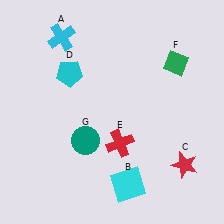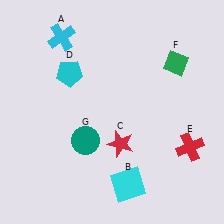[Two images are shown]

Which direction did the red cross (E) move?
The red cross (E) moved right.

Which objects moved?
The objects that moved are: the red star (C), the red cross (E).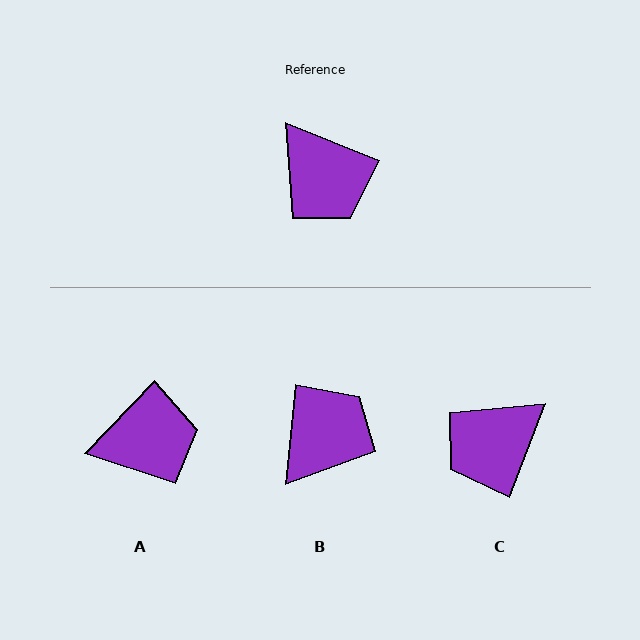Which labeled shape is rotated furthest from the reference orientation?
B, about 106 degrees away.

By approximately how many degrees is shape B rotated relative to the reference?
Approximately 106 degrees counter-clockwise.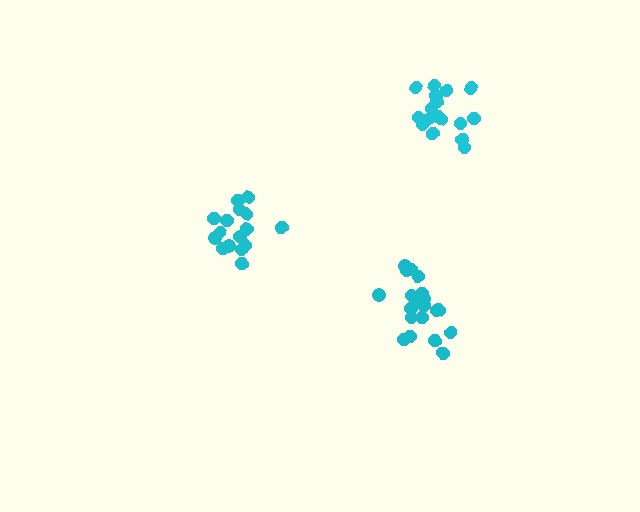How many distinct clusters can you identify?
There are 3 distinct clusters.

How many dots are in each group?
Group 1: 21 dots, Group 2: 16 dots, Group 3: 18 dots (55 total).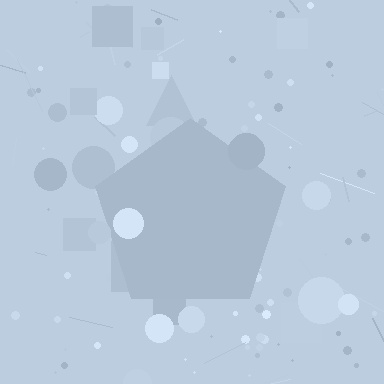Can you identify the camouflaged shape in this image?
The camouflaged shape is a pentagon.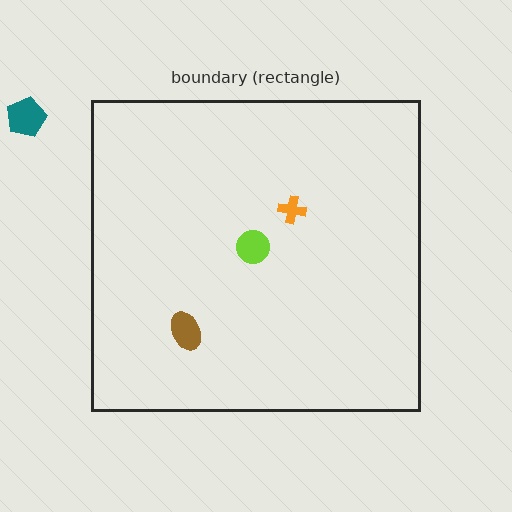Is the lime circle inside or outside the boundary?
Inside.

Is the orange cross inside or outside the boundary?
Inside.